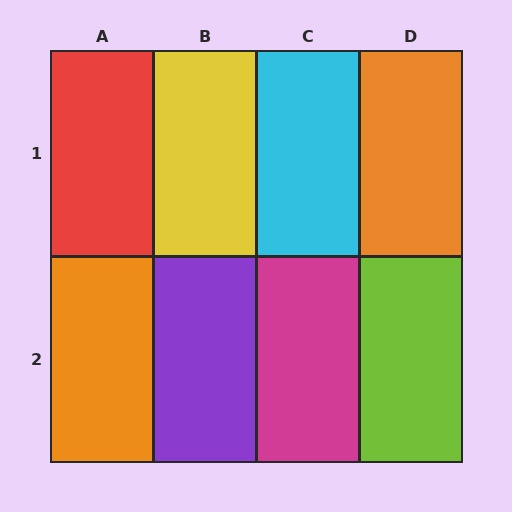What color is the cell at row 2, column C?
Magenta.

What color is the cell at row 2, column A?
Orange.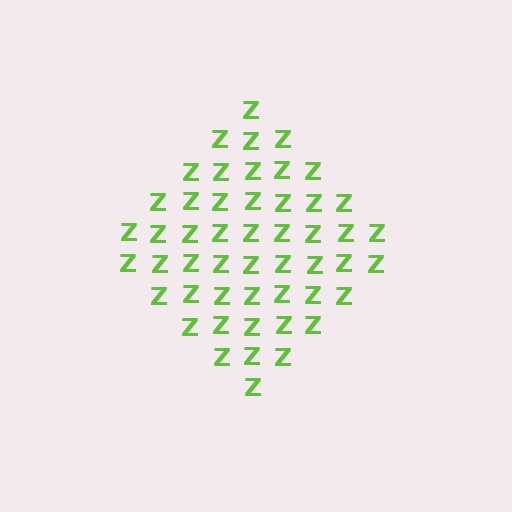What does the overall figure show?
The overall figure shows a diamond.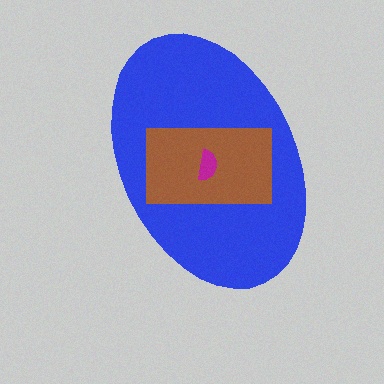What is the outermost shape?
The blue ellipse.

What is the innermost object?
The magenta semicircle.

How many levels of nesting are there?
3.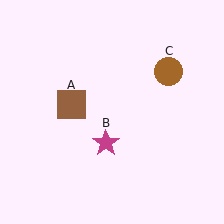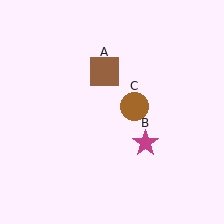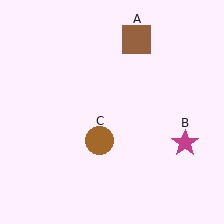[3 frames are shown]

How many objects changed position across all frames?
3 objects changed position: brown square (object A), magenta star (object B), brown circle (object C).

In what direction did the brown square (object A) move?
The brown square (object A) moved up and to the right.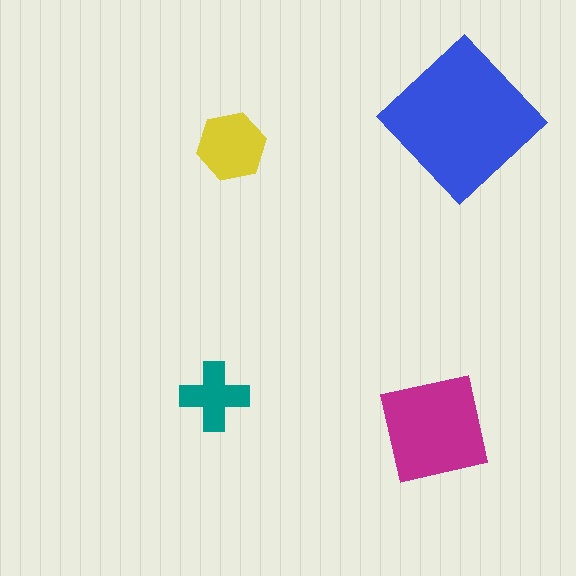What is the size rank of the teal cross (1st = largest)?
4th.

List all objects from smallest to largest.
The teal cross, the yellow hexagon, the magenta square, the blue diamond.